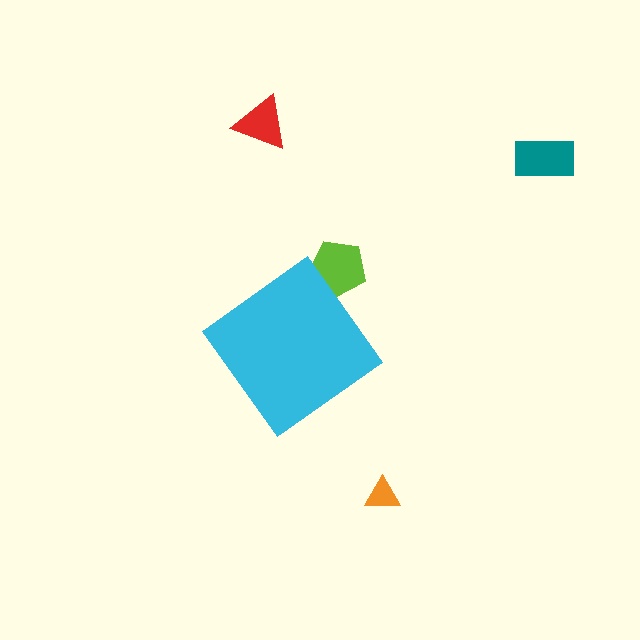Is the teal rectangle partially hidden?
No, the teal rectangle is fully visible.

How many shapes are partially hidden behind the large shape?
1 shape is partially hidden.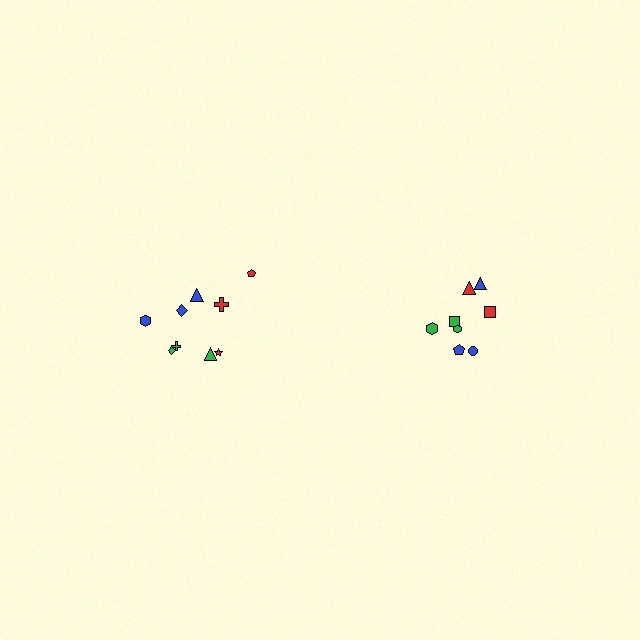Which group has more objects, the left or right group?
The left group.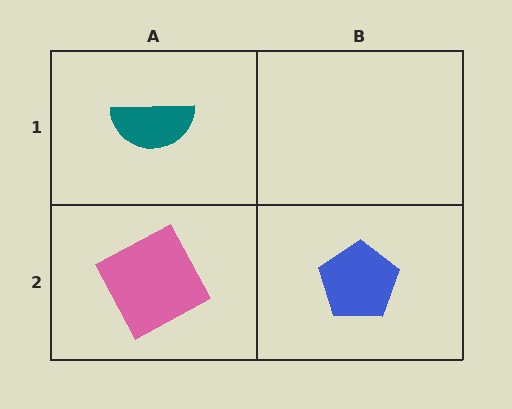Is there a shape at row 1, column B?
No, that cell is empty.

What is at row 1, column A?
A teal semicircle.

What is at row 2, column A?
A pink square.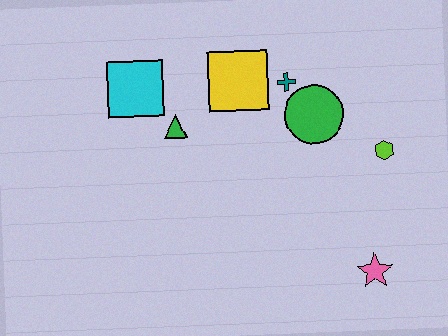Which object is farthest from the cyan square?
The pink star is farthest from the cyan square.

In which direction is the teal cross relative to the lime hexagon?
The teal cross is to the left of the lime hexagon.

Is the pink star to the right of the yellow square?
Yes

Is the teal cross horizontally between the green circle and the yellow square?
Yes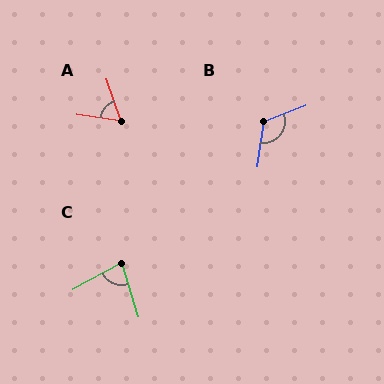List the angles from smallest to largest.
A (62°), C (79°), B (119°).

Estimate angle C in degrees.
Approximately 79 degrees.